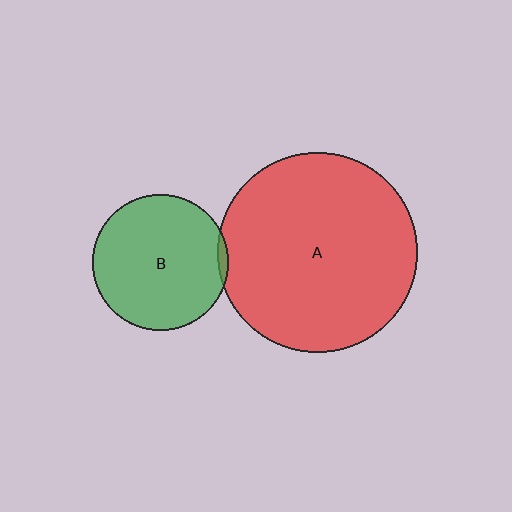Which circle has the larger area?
Circle A (red).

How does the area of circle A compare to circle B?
Approximately 2.2 times.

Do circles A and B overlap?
Yes.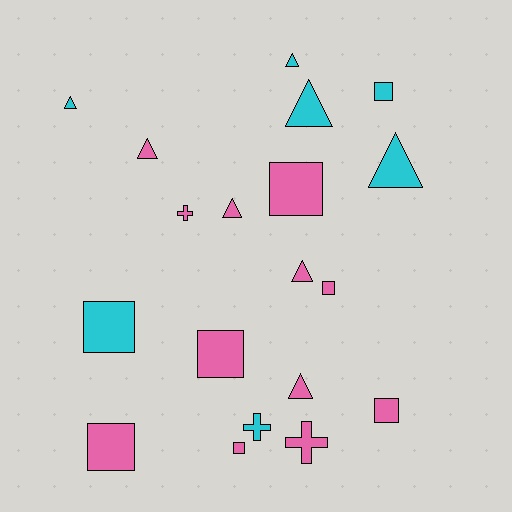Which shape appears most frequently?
Triangle, with 8 objects.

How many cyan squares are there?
There are 2 cyan squares.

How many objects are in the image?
There are 19 objects.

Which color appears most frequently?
Pink, with 12 objects.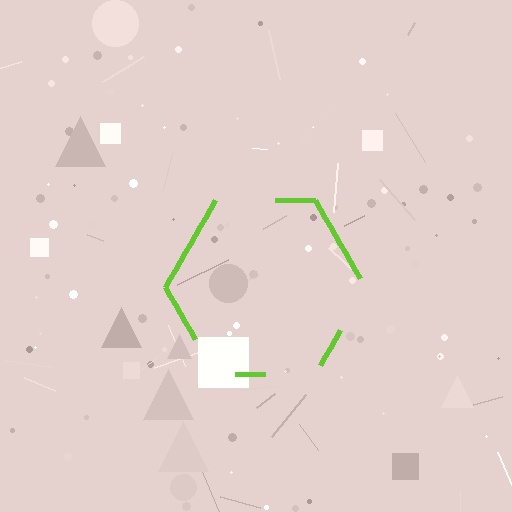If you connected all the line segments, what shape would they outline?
They would outline a hexagon.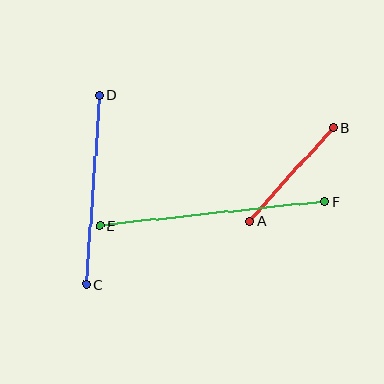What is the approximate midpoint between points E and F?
The midpoint is at approximately (212, 214) pixels.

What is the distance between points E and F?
The distance is approximately 226 pixels.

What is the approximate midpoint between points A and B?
The midpoint is at approximately (291, 174) pixels.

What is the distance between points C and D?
The distance is approximately 190 pixels.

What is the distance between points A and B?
The distance is approximately 126 pixels.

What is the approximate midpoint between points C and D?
The midpoint is at approximately (93, 190) pixels.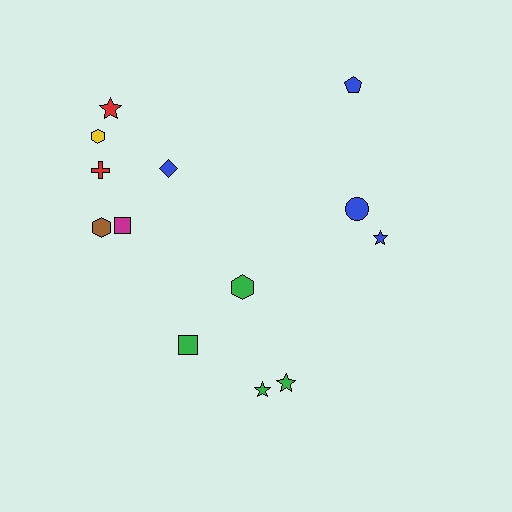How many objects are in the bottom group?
There are 4 objects.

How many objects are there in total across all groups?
There are 13 objects.